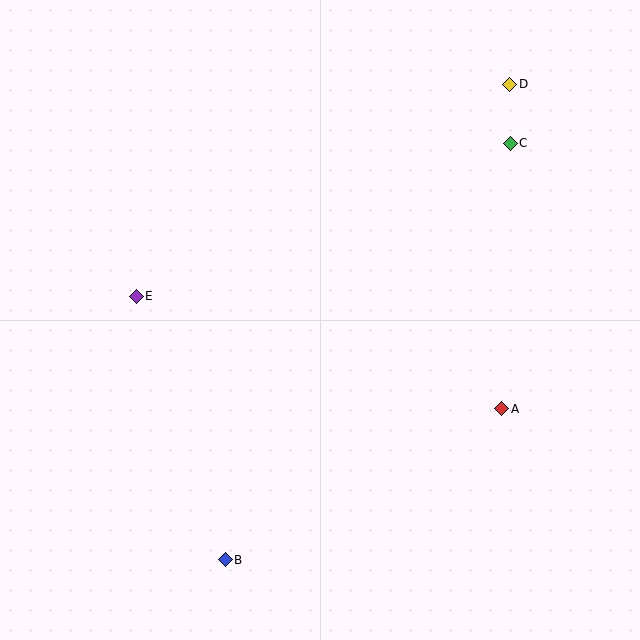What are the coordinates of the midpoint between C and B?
The midpoint between C and B is at (368, 352).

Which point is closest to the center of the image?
Point E at (136, 296) is closest to the center.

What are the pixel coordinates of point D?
Point D is at (510, 84).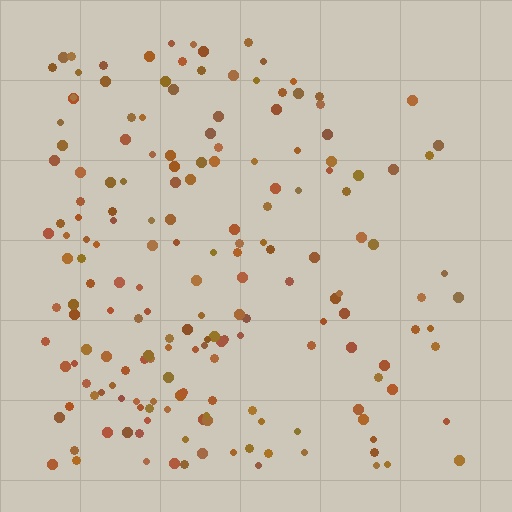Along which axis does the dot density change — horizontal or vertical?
Horizontal.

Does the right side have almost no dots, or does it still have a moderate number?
Still a moderate number, just noticeably fewer than the left.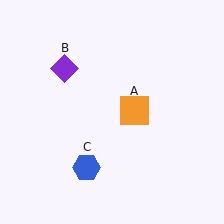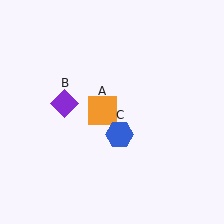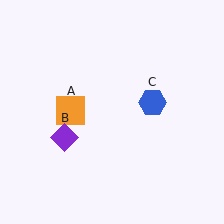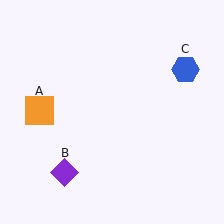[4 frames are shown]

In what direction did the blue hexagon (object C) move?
The blue hexagon (object C) moved up and to the right.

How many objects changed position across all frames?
3 objects changed position: orange square (object A), purple diamond (object B), blue hexagon (object C).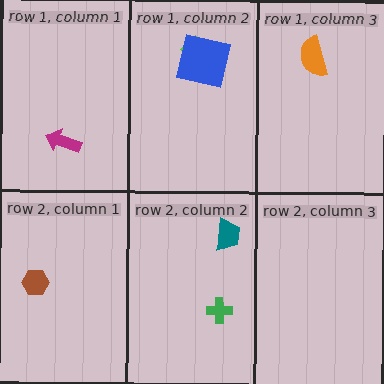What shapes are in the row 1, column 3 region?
The orange semicircle.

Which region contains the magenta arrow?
The row 1, column 1 region.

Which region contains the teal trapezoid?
The row 2, column 2 region.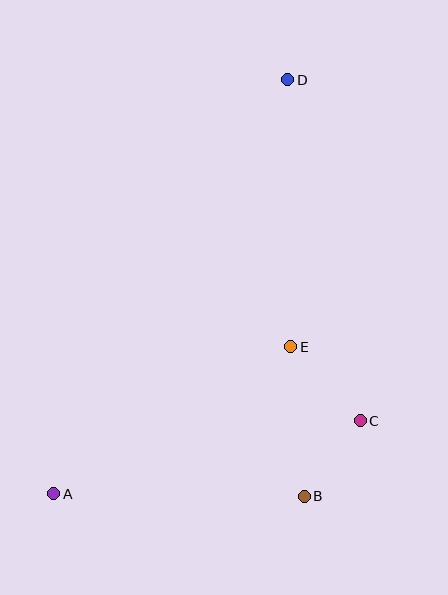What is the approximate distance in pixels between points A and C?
The distance between A and C is approximately 315 pixels.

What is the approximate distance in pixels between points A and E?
The distance between A and E is approximately 279 pixels.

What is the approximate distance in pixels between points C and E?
The distance between C and E is approximately 102 pixels.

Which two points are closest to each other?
Points B and C are closest to each other.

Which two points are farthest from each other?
Points A and D are farthest from each other.